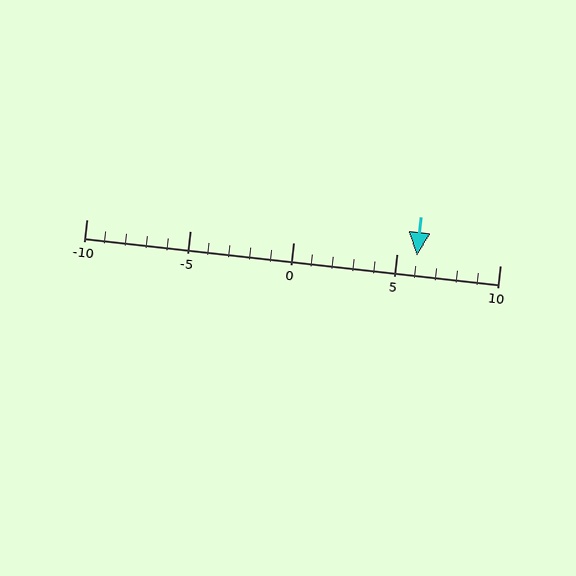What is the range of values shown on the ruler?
The ruler shows values from -10 to 10.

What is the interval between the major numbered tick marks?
The major tick marks are spaced 5 units apart.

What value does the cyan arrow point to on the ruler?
The cyan arrow points to approximately 6.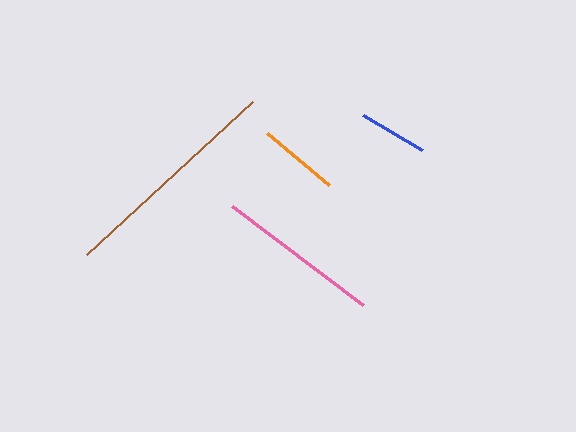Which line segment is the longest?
The brown line is the longest at approximately 226 pixels.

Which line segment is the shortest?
The blue line is the shortest at approximately 69 pixels.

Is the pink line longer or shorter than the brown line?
The brown line is longer than the pink line.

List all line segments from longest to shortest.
From longest to shortest: brown, pink, orange, blue.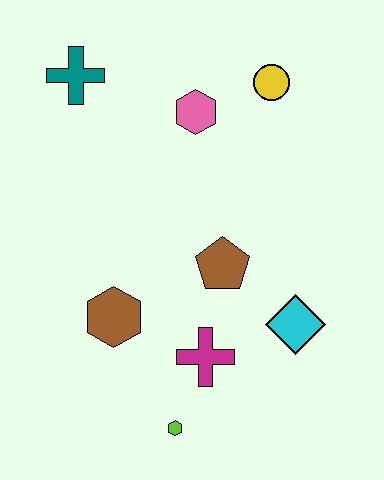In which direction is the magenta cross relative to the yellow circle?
The magenta cross is below the yellow circle.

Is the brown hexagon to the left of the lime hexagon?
Yes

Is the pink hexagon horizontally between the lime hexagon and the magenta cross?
Yes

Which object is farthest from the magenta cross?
The teal cross is farthest from the magenta cross.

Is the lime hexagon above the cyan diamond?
No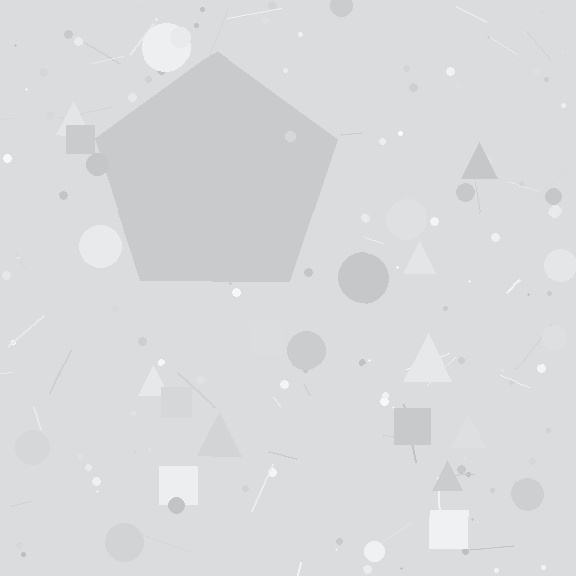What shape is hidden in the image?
A pentagon is hidden in the image.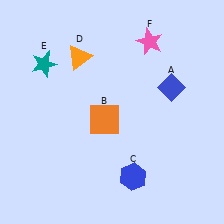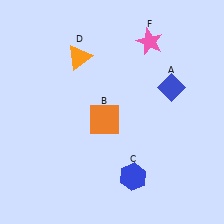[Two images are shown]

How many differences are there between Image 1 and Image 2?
There is 1 difference between the two images.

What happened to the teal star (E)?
The teal star (E) was removed in Image 2. It was in the top-left area of Image 1.